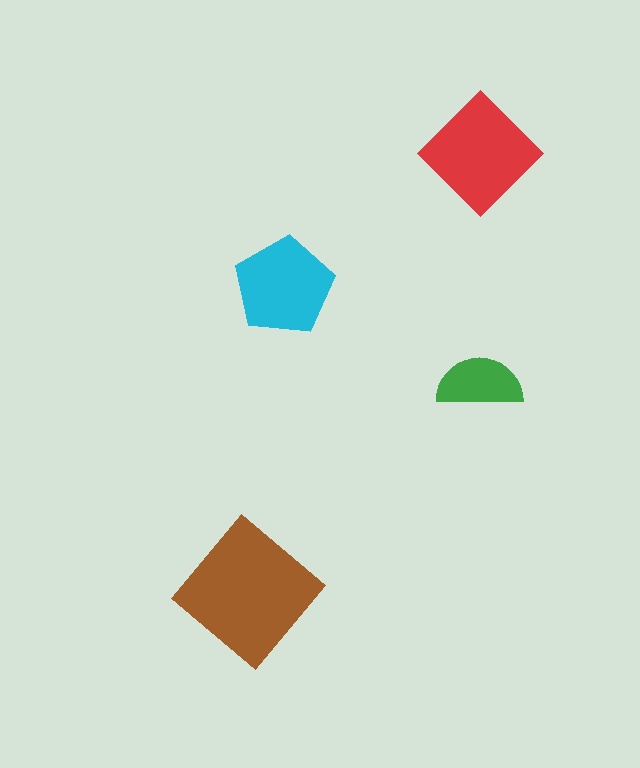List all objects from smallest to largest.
The green semicircle, the cyan pentagon, the red diamond, the brown diamond.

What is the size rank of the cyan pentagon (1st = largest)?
3rd.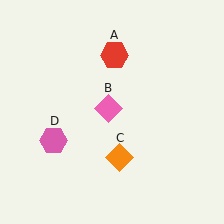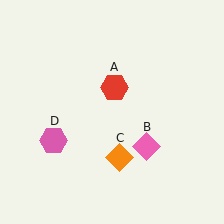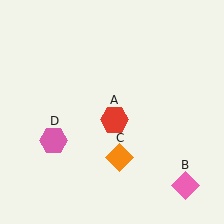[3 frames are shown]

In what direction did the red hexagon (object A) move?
The red hexagon (object A) moved down.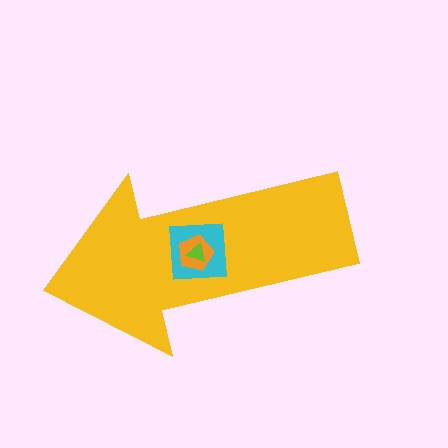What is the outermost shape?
The yellow arrow.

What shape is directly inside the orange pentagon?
The lime triangle.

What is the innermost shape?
The lime triangle.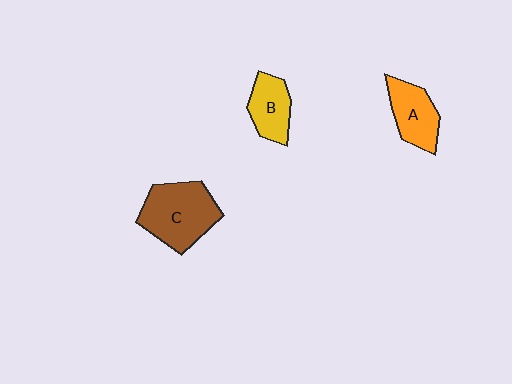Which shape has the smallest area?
Shape B (yellow).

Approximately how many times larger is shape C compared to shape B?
Approximately 1.7 times.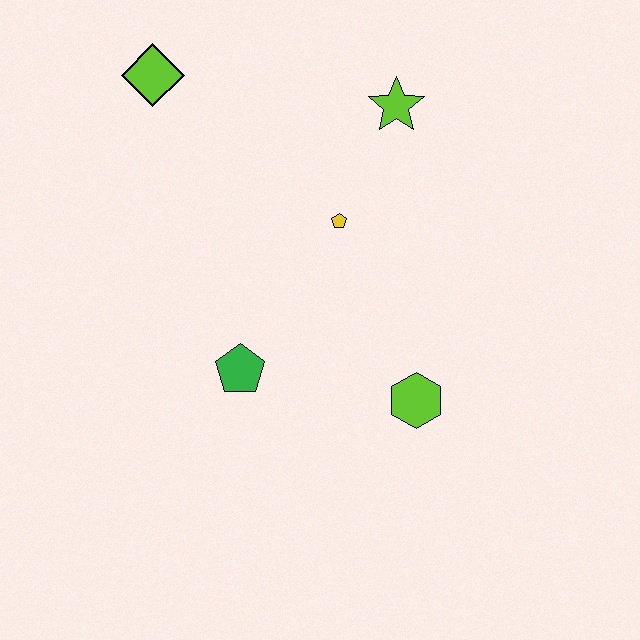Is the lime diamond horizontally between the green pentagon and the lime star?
No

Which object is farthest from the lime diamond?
The lime hexagon is farthest from the lime diamond.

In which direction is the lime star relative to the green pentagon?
The lime star is above the green pentagon.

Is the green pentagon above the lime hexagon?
Yes